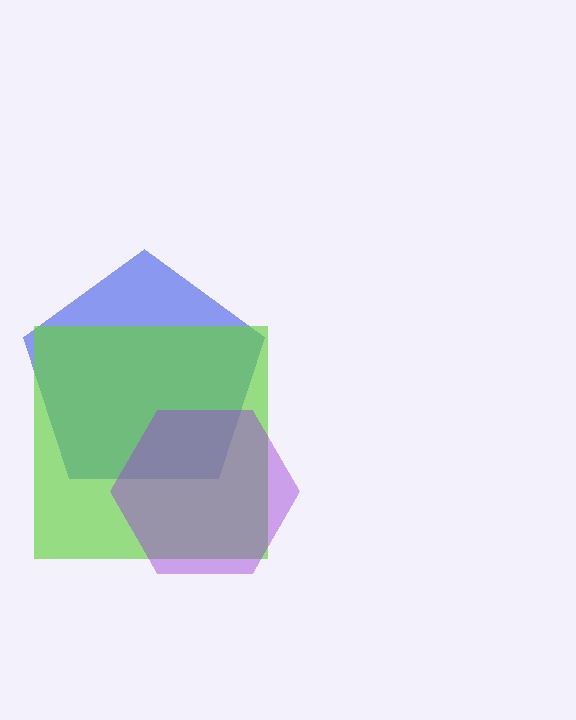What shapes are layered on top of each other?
The layered shapes are: a blue pentagon, a lime square, a purple hexagon.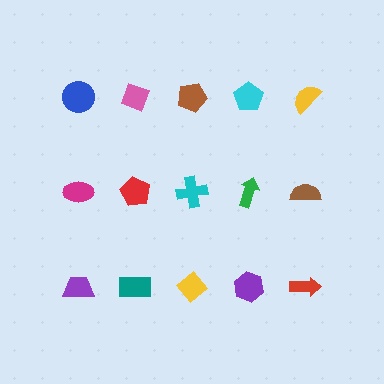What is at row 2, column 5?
A brown semicircle.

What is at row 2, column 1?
A magenta ellipse.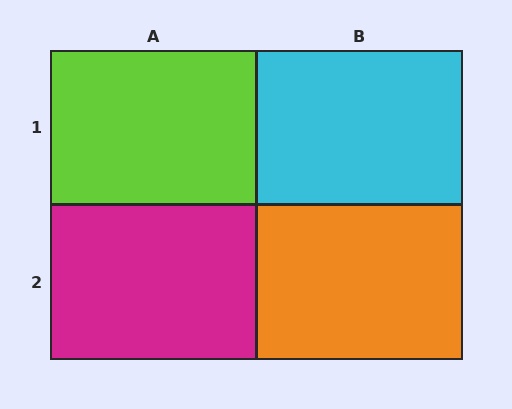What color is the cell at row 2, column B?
Orange.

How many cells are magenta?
1 cell is magenta.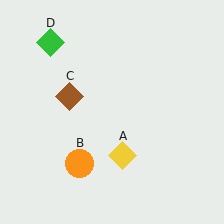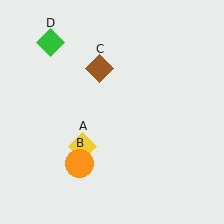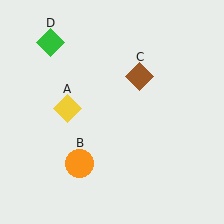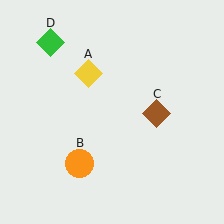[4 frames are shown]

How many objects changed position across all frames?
2 objects changed position: yellow diamond (object A), brown diamond (object C).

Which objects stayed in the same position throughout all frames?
Orange circle (object B) and green diamond (object D) remained stationary.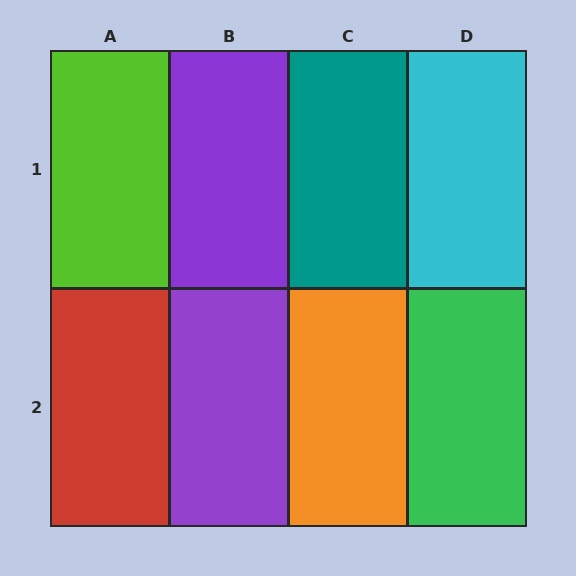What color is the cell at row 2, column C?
Orange.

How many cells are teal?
1 cell is teal.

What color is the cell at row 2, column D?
Green.